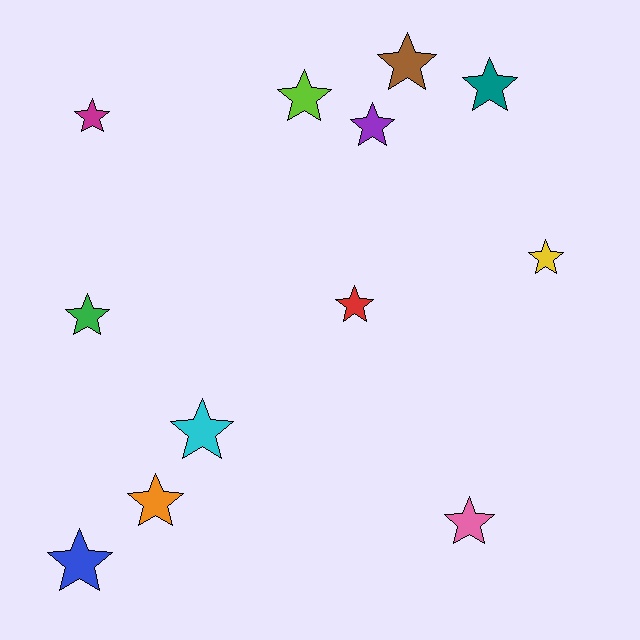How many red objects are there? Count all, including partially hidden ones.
There is 1 red object.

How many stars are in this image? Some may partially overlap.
There are 12 stars.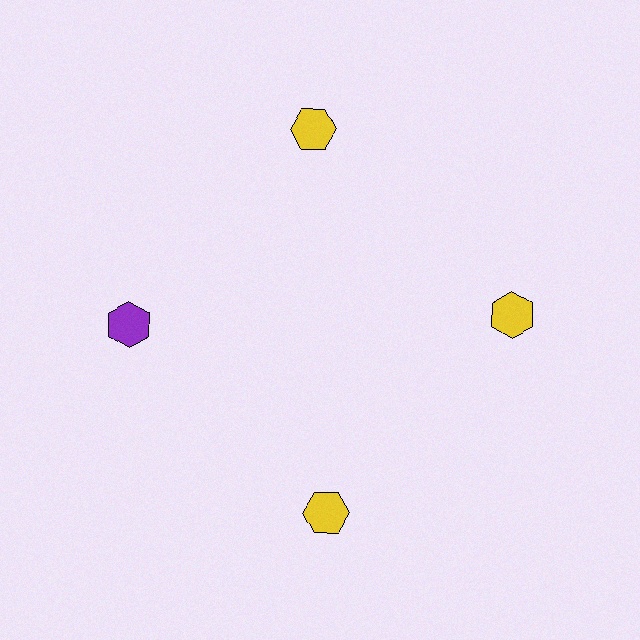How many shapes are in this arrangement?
There are 4 shapes arranged in a ring pattern.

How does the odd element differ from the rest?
It has a different color: purple instead of yellow.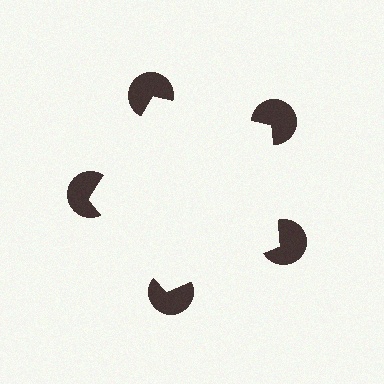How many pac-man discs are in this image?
There are 5 — one at each vertex of the illusory pentagon.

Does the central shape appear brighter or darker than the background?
It typically appears slightly brighter than the background, even though no actual brightness change is drawn.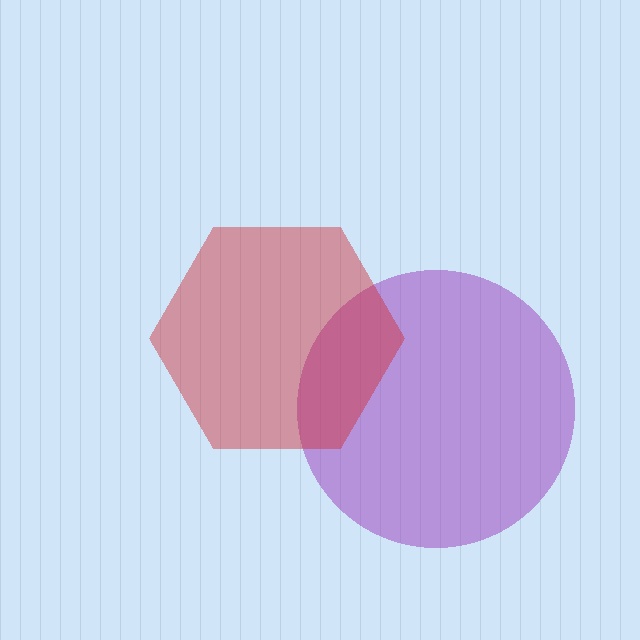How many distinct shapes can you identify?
There are 2 distinct shapes: a purple circle, a red hexagon.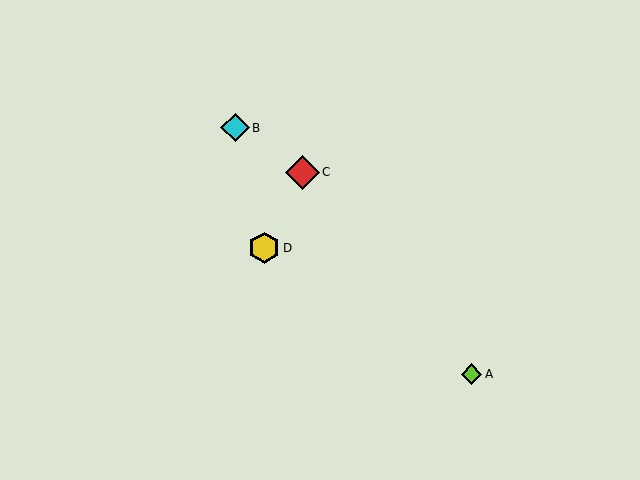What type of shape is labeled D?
Shape D is a yellow hexagon.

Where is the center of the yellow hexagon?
The center of the yellow hexagon is at (264, 248).